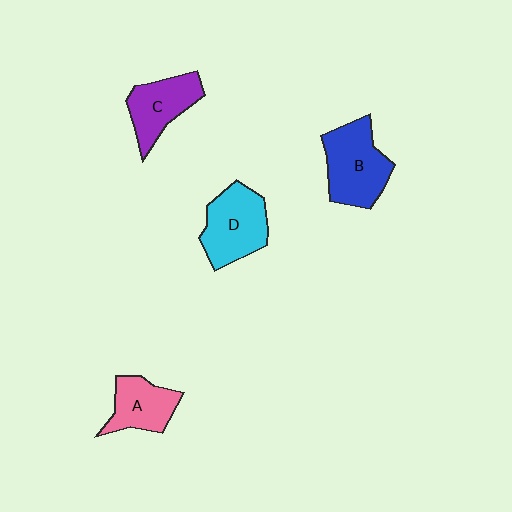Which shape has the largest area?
Shape B (blue).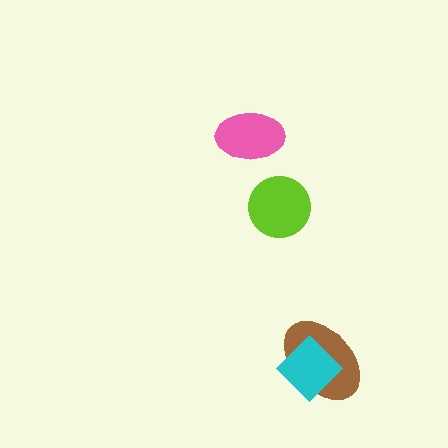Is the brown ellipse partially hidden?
Yes, it is partially covered by another shape.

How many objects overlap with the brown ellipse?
1 object overlaps with the brown ellipse.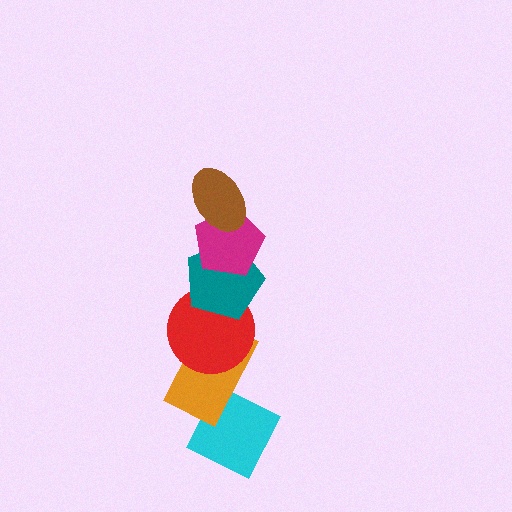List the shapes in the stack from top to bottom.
From top to bottom: the brown ellipse, the magenta pentagon, the teal pentagon, the red circle, the orange rectangle, the cyan diamond.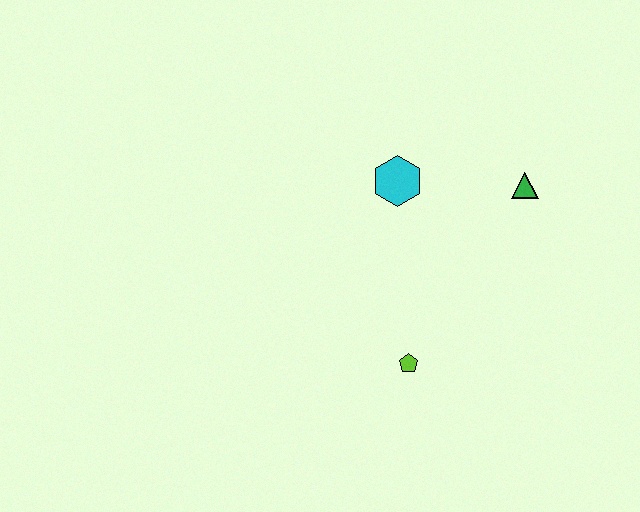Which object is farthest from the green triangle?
The lime pentagon is farthest from the green triangle.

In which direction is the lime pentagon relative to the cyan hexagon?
The lime pentagon is below the cyan hexagon.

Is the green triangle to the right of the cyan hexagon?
Yes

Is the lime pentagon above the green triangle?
No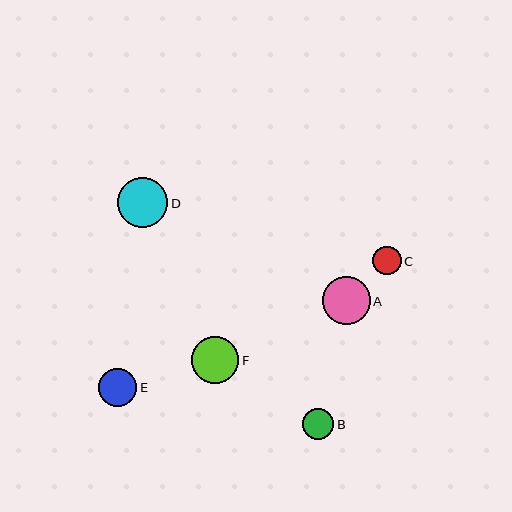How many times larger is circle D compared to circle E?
Circle D is approximately 1.3 times the size of circle E.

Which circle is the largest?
Circle D is the largest with a size of approximately 50 pixels.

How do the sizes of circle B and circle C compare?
Circle B and circle C are approximately the same size.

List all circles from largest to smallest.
From largest to smallest: D, A, F, E, B, C.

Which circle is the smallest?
Circle C is the smallest with a size of approximately 29 pixels.